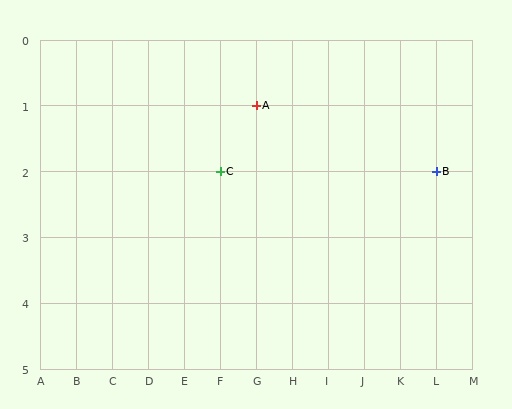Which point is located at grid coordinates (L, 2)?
Point B is at (L, 2).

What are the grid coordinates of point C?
Point C is at grid coordinates (F, 2).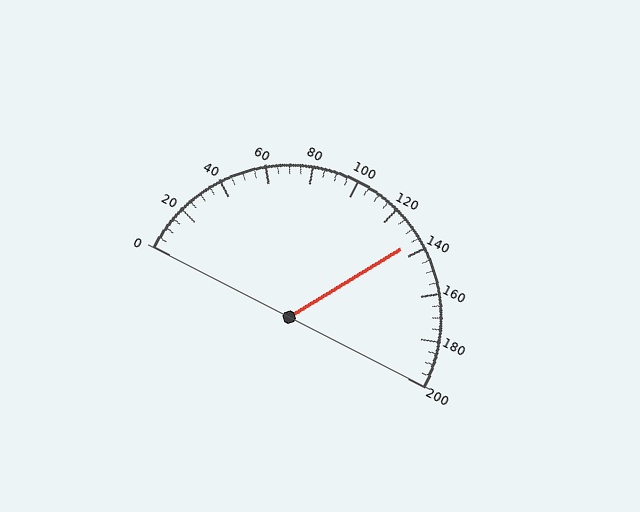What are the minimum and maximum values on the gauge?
The gauge ranges from 0 to 200.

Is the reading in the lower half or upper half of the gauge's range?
The reading is in the upper half of the range (0 to 200).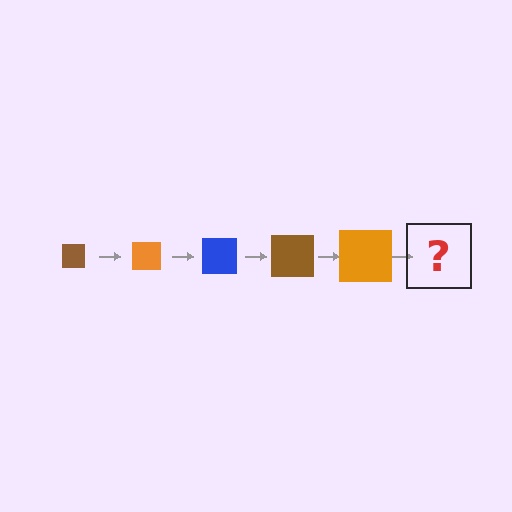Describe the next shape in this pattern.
It should be a blue square, larger than the previous one.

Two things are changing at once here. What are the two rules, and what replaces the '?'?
The two rules are that the square grows larger each step and the color cycles through brown, orange, and blue. The '?' should be a blue square, larger than the previous one.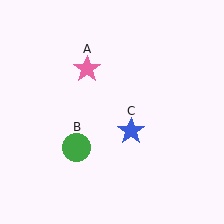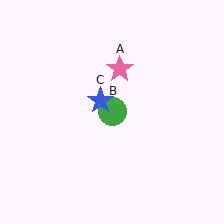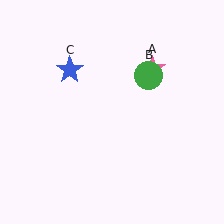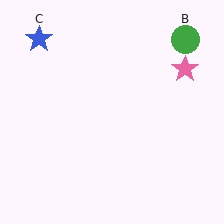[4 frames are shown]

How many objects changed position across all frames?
3 objects changed position: pink star (object A), green circle (object B), blue star (object C).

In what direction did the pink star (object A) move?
The pink star (object A) moved right.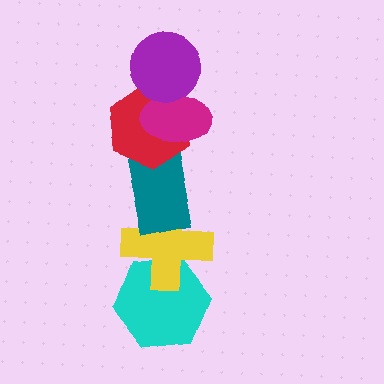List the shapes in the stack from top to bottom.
From top to bottom: the purple circle, the magenta ellipse, the red hexagon, the teal rectangle, the yellow cross, the cyan hexagon.